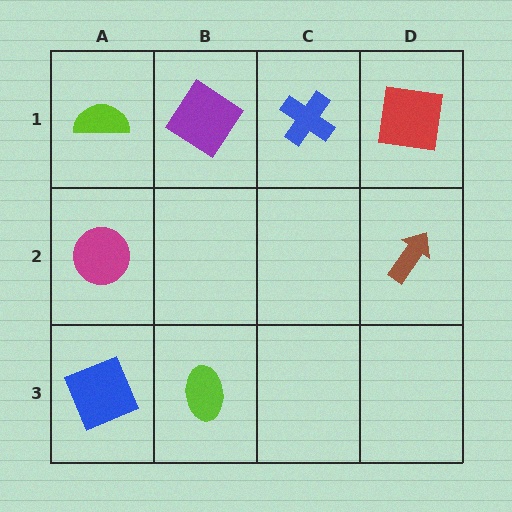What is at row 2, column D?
A brown arrow.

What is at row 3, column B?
A lime ellipse.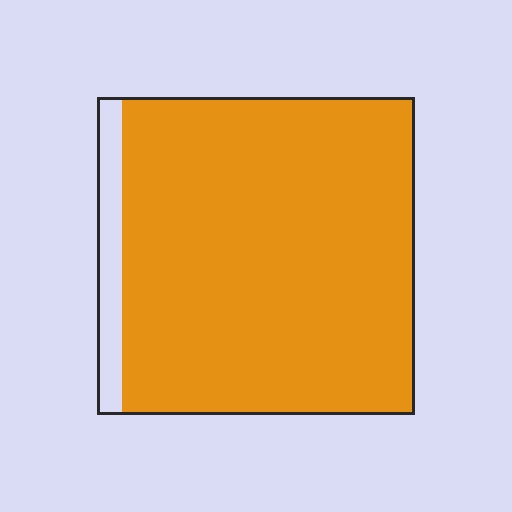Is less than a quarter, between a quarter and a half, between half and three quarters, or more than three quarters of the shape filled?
More than three quarters.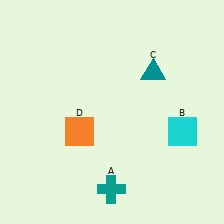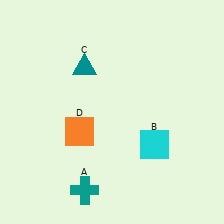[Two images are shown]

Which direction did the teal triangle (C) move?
The teal triangle (C) moved left.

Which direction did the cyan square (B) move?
The cyan square (B) moved left.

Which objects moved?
The objects that moved are: the teal cross (A), the cyan square (B), the teal triangle (C).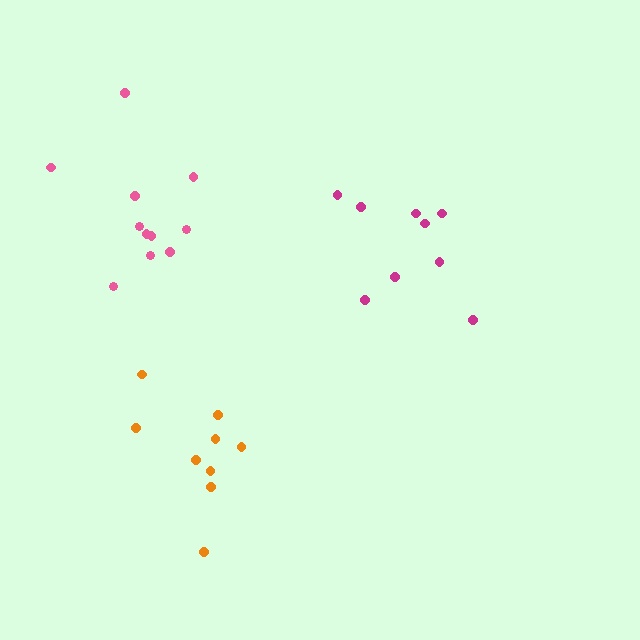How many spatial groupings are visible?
There are 3 spatial groupings.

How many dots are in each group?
Group 1: 9 dots, Group 2: 9 dots, Group 3: 11 dots (29 total).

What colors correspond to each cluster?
The clusters are colored: orange, magenta, pink.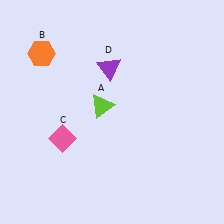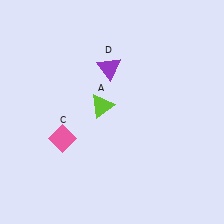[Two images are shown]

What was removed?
The orange hexagon (B) was removed in Image 2.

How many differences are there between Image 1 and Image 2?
There is 1 difference between the two images.